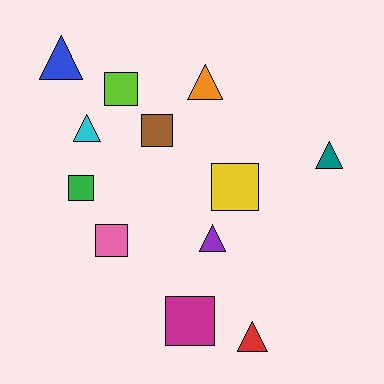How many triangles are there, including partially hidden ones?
There are 6 triangles.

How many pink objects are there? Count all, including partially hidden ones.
There is 1 pink object.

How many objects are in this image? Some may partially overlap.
There are 12 objects.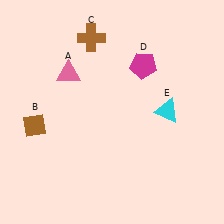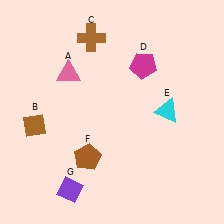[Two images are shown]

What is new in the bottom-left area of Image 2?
A purple diamond (G) was added in the bottom-left area of Image 2.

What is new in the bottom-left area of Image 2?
A brown pentagon (F) was added in the bottom-left area of Image 2.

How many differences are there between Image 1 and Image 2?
There are 2 differences between the two images.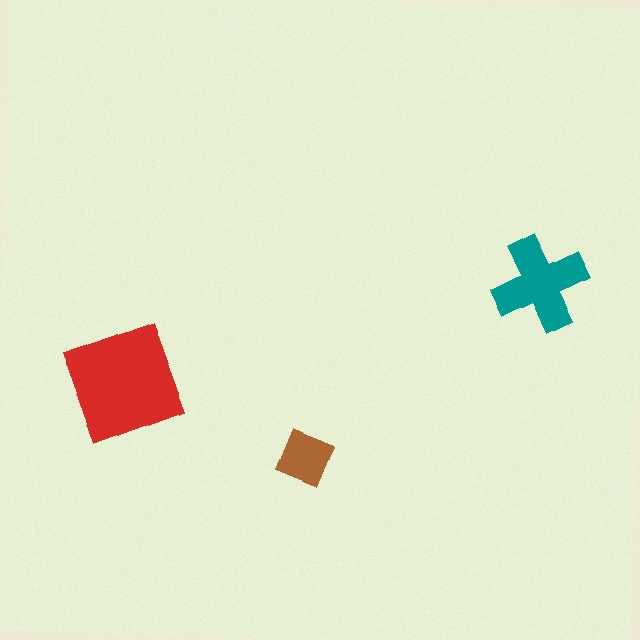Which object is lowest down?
The brown diamond is bottommost.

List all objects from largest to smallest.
The red square, the teal cross, the brown diamond.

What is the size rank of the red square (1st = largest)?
1st.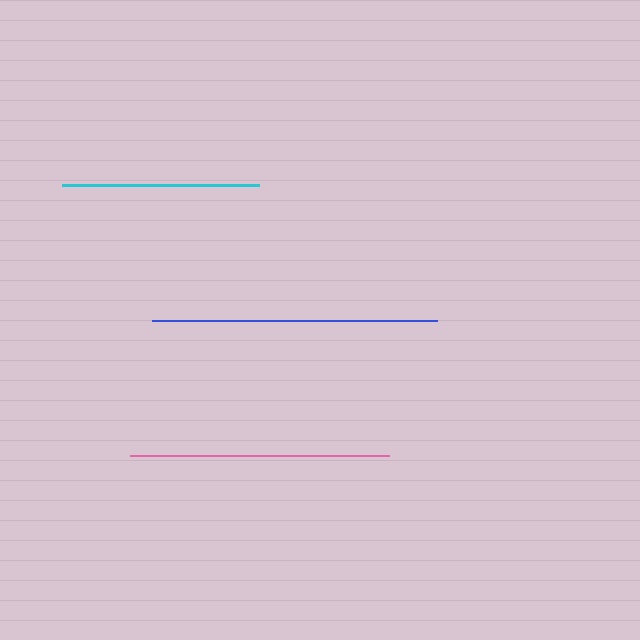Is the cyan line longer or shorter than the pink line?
The pink line is longer than the cyan line.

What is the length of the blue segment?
The blue segment is approximately 285 pixels long.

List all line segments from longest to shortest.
From longest to shortest: blue, pink, cyan.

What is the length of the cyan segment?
The cyan segment is approximately 197 pixels long.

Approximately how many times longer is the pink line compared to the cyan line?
The pink line is approximately 1.3 times the length of the cyan line.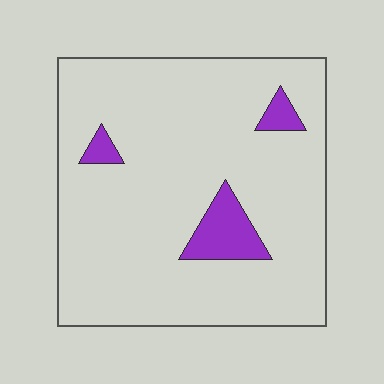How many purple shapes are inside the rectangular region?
3.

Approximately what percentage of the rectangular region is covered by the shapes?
Approximately 10%.